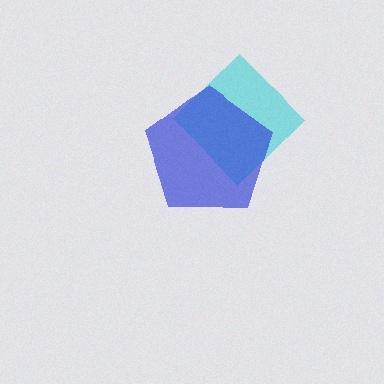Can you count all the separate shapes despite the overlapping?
Yes, there are 2 separate shapes.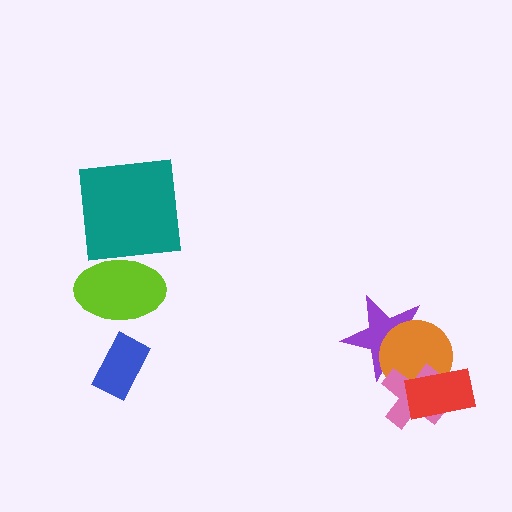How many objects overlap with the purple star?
2 objects overlap with the purple star.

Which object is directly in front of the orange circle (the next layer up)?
The pink cross is directly in front of the orange circle.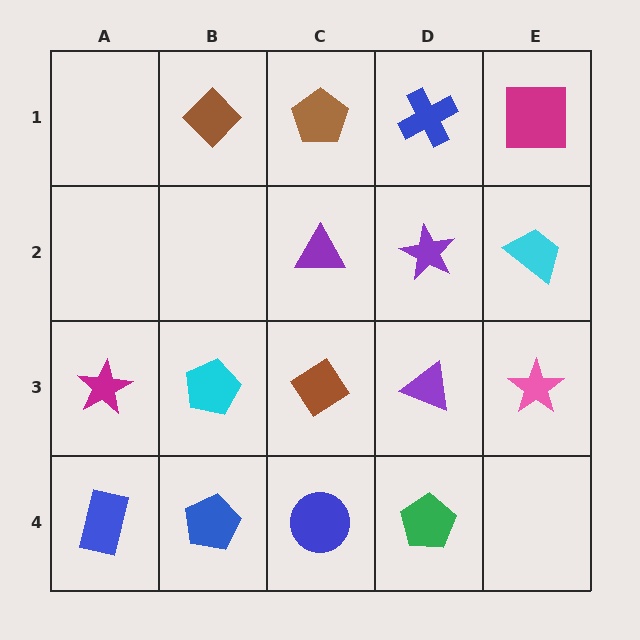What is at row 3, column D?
A purple triangle.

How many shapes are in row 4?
4 shapes.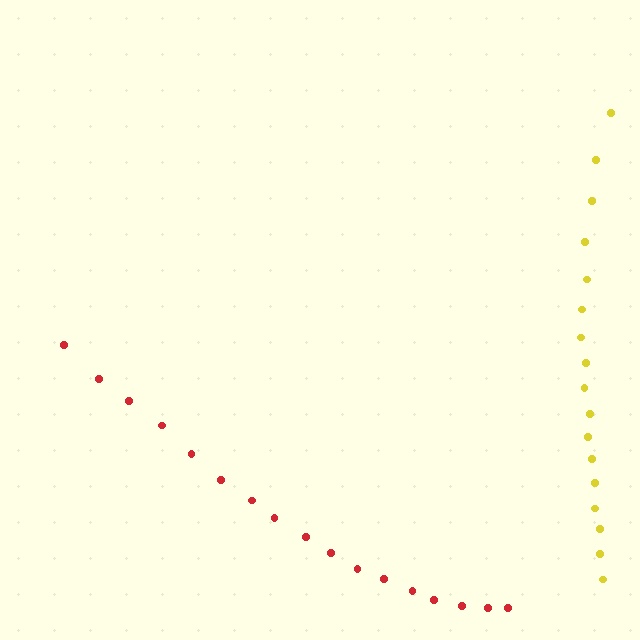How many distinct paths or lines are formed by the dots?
There are 2 distinct paths.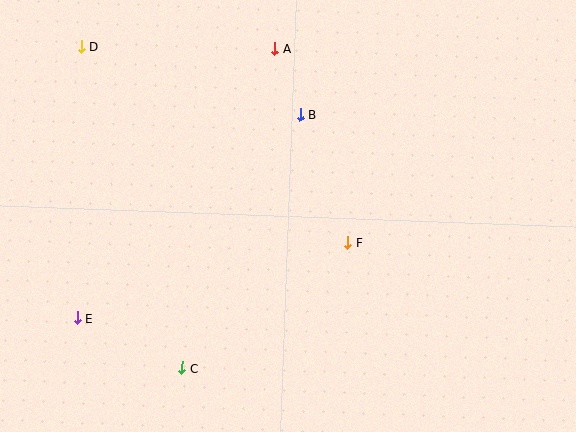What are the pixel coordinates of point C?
Point C is at (182, 368).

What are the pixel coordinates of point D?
Point D is at (81, 47).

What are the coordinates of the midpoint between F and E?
The midpoint between F and E is at (213, 280).